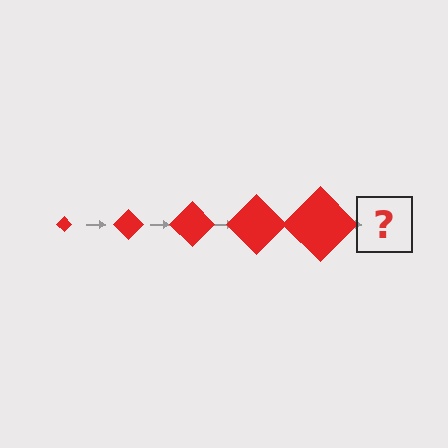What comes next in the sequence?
The next element should be a red diamond, larger than the previous one.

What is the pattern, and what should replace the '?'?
The pattern is that the diamond gets progressively larger each step. The '?' should be a red diamond, larger than the previous one.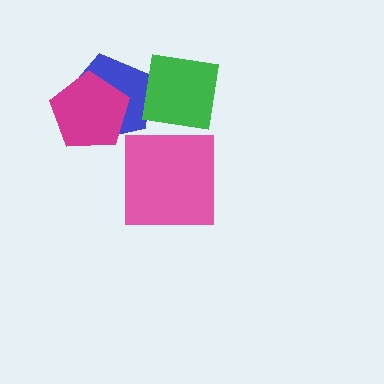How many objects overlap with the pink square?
0 objects overlap with the pink square.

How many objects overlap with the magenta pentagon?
1 object overlaps with the magenta pentagon.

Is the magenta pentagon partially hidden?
No, no other shape covers it.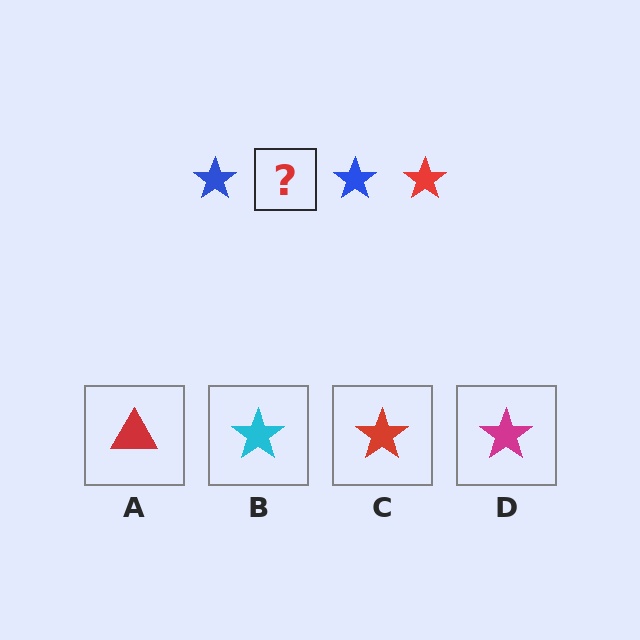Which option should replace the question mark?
Option C.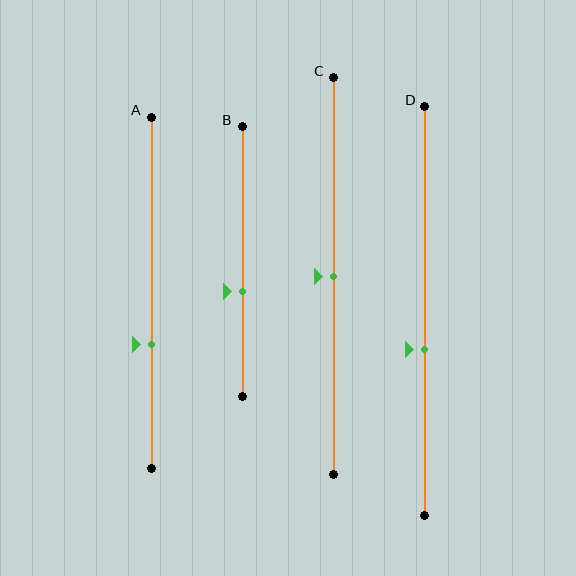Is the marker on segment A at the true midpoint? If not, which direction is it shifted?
No, the marker on segment A is shifted downward by about 15% of the segment length.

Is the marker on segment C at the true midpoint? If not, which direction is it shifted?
Yes, the marker on segment C is at the true midpoint.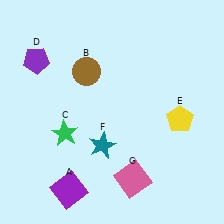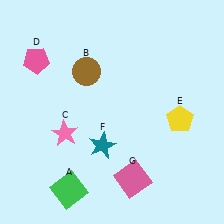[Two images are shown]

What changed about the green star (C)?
In Image 1, C is green. In Image 2, it changed to pink.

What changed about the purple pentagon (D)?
In Image 1, D is purple. In Image 2, it changed to pink.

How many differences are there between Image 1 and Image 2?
There are 3 differences between the two images.